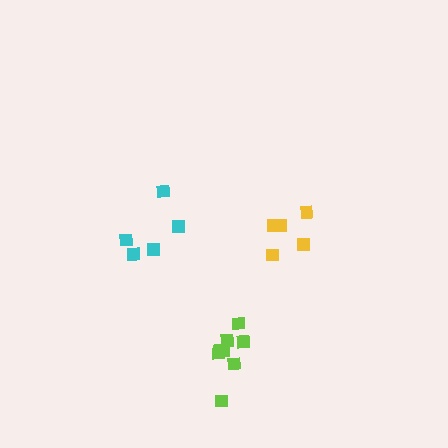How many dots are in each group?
Group 1: 5 dots, Group 2: 6 dots, Group 3: 8 dots (19 total).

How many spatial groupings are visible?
There are 3 spatial groupings.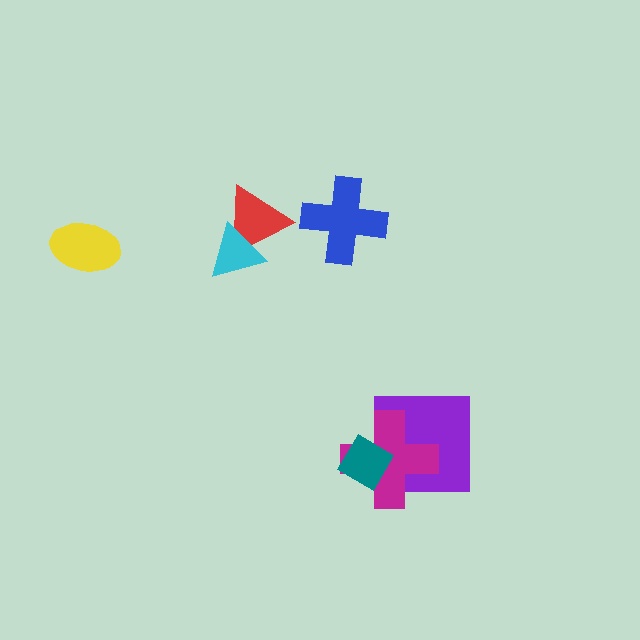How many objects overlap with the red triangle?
1 object overlaps with the red triangle.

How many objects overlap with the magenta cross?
2 objects overlap with the magenta cross.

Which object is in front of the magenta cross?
The teal diamond is in front of the magenta cross.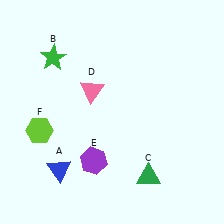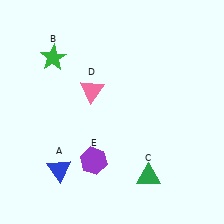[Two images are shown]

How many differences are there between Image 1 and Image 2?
There is 1 difference between the two images.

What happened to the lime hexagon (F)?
The lime hexagon (F) was removed in Image 2. It was in the bottom-left area of Image 1.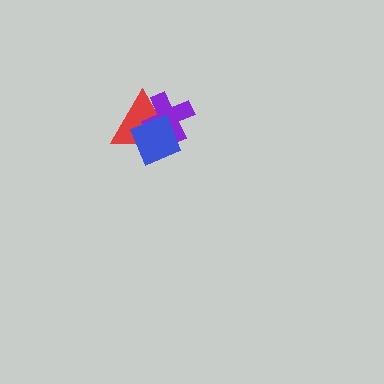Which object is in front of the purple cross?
The blue diamond is in front of the purple cross.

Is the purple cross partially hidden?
Yes, it is partially covered by another shape.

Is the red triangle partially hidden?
Yes, it is partially covered by another shape.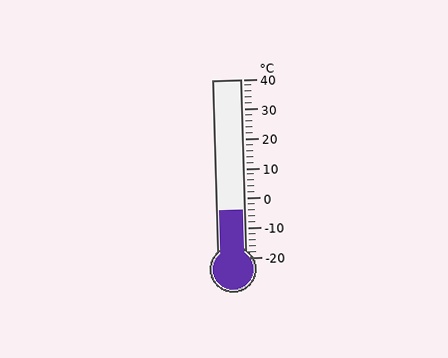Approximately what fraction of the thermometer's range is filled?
The thermometer is filled to approximately 25% of its range.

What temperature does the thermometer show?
The thermometer shows approximately -4°C.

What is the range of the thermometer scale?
The thermometer scale ranges from -20°C to 40°C.